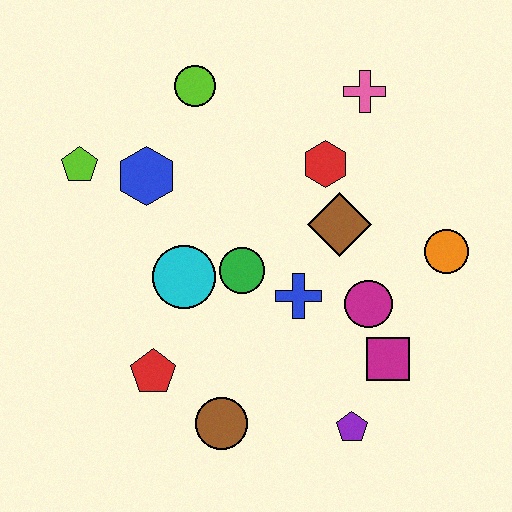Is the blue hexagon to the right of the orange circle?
No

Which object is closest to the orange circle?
The magenta circle is closest to the orange circle.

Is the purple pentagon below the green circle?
Yes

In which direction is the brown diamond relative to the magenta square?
The brown diamond is above the magenta square.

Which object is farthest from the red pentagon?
The pink cross is farthest from the red pentagon.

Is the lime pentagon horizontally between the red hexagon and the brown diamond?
No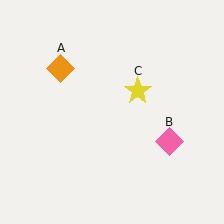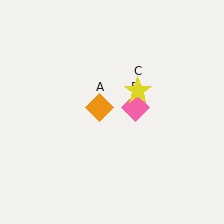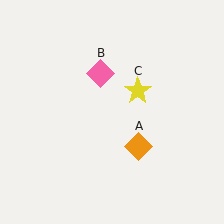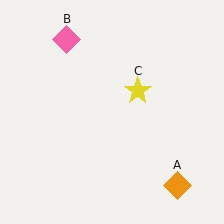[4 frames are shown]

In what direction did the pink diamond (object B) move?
The pink diamond (object B) moved up and to the left.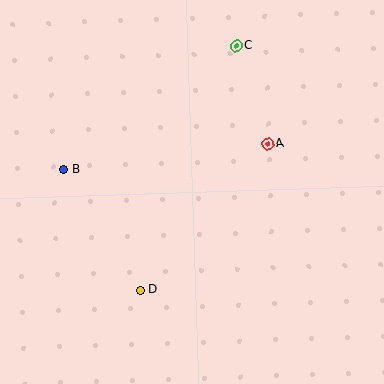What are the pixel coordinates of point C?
Point C is at (237, 46).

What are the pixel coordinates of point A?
Point A is at (268, 144).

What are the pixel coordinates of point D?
Point D is at (140, 290).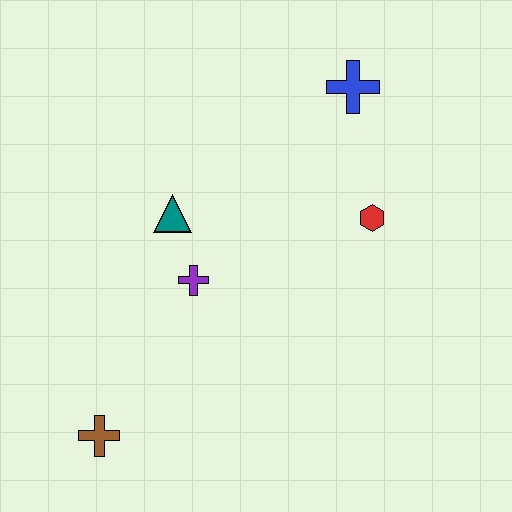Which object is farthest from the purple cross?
The blue cross is farthest from the purple cross.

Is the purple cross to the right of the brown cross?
Yes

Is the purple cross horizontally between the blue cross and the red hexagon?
No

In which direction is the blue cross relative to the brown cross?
The blue cross is above the brown cross.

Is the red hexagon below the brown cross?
No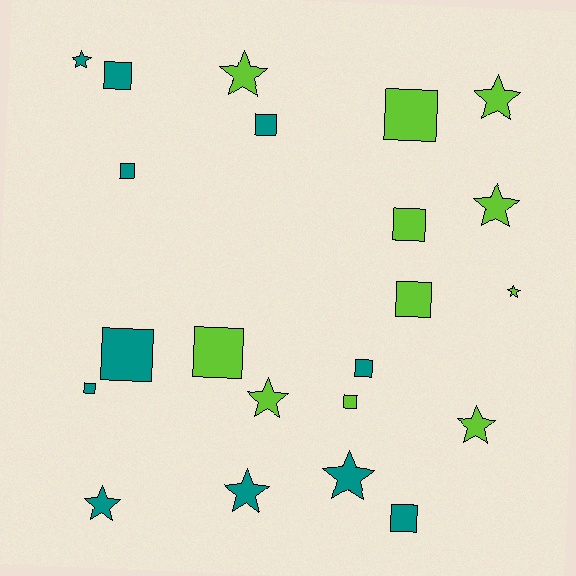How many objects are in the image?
There are 22 objects.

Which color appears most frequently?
Teal, with 11 objects.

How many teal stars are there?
There are 4 teal stars.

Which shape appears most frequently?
Square, with 12 objects.